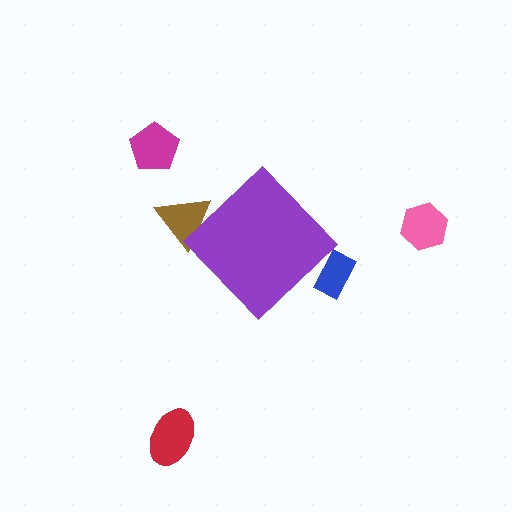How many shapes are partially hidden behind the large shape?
2 shapes are partially hidden.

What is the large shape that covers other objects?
A purple diamond.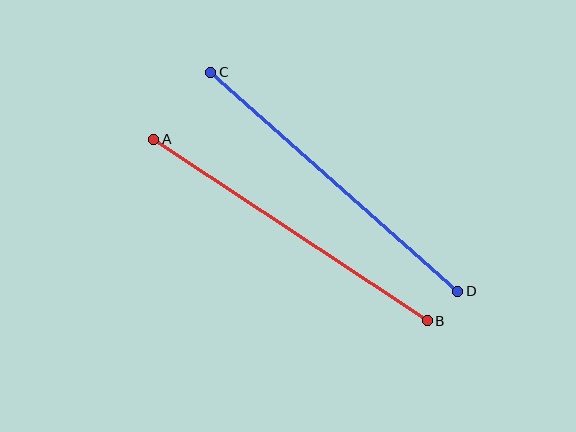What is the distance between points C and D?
The distance is approximately 330 pixels.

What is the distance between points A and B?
The distance is approximately 328 pixels.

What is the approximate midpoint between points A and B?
The midpoint is at approximately (290, 230) pixels.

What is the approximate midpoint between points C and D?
The midpoint is at approximately (334, 182) pixels.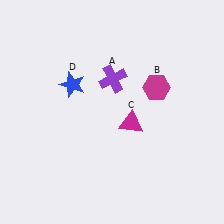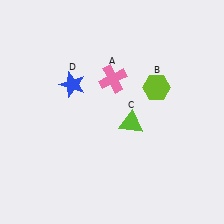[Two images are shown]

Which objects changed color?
A changed from purple to pink. B changed from magenta to lime. C changed from magenta to lime.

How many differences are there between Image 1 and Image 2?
There are 3 differences between the two images.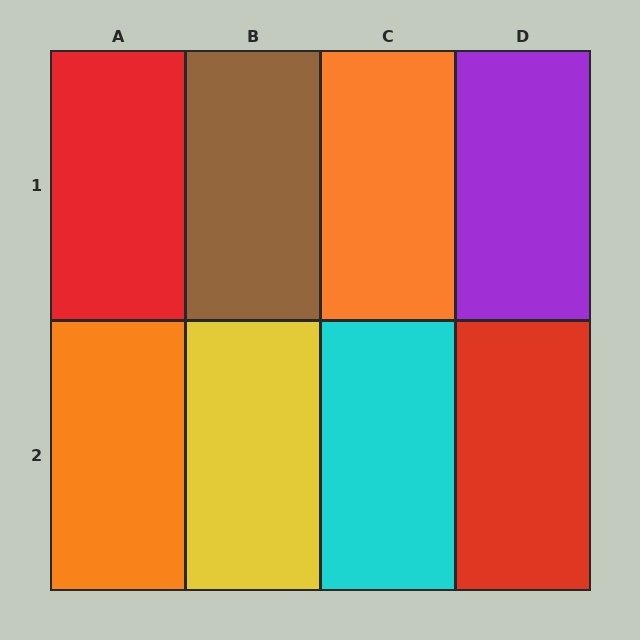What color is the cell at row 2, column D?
Red.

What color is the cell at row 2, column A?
Orange.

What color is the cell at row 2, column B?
Yellow.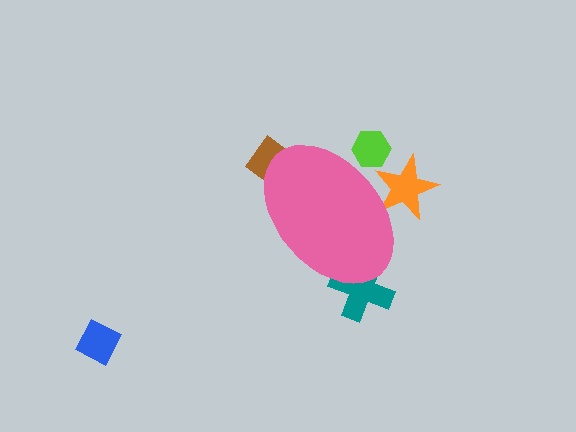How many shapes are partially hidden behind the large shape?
4 shapes are partially hidden.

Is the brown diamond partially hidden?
Yes, the brown diamond is partially hidden behind the pink ellipse.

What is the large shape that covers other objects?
A pink ellipse.